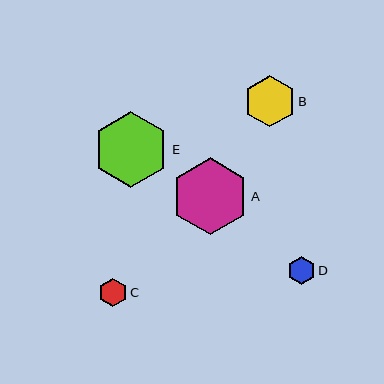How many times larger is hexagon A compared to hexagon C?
Hexagon A is approximately 2.7 times the size of hexagon C.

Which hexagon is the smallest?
Hexagon D is the smallest with a size of approximately 27 pixels.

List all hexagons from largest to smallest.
From largest to smallest: A, E, B, C, D.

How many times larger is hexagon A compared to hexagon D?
Hexagon A is approximately 2.8 times the size of hexagon D.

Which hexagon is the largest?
Hexagon A is the largest with a size of approximately 77 pixels.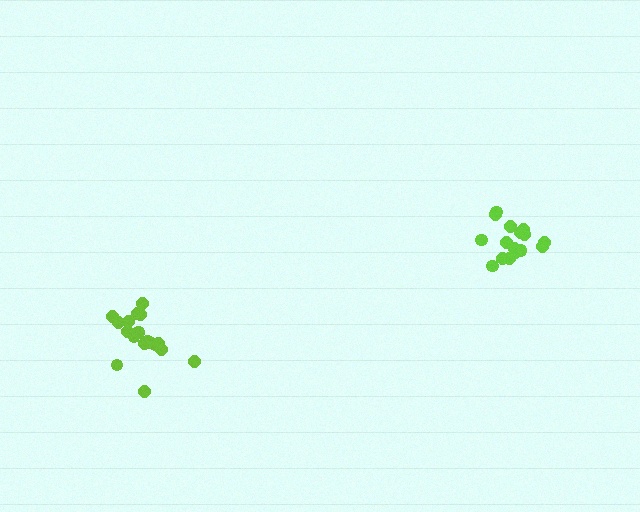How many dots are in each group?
Group 1: 19 dots, Group 2: 17 dots (36 total).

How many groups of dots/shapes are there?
There are 2 groups.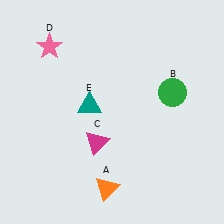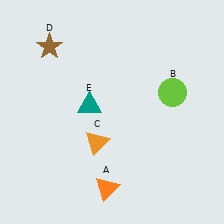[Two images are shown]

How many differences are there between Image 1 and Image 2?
There are 3 differences between the two images.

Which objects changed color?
B changed from green to lime. C changed from magenta to orange. D changed from pink to brown.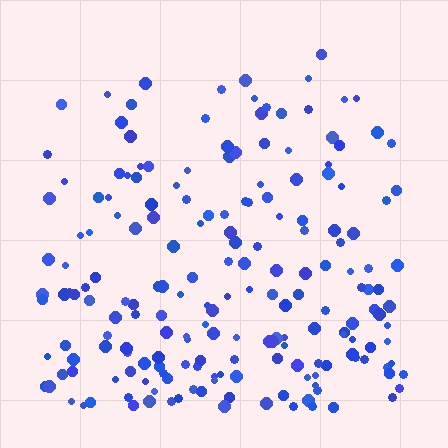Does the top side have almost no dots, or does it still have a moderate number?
Still a moderate number, just noticeably fewer than the bottom.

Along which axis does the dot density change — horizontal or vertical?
Vertical.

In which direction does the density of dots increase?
From top to bottom, with the bottom side densest.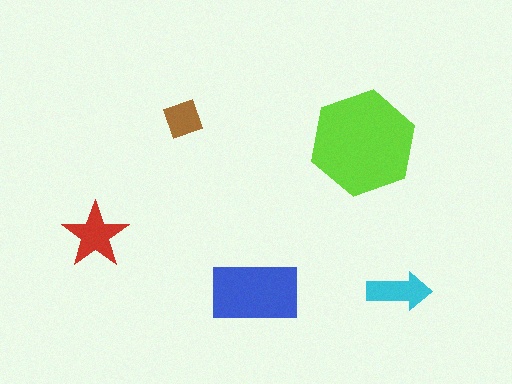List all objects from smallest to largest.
The brown square, the cyan arrow, the red star, the blue rectangle, the lime hexagon.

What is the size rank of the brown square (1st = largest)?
5th.